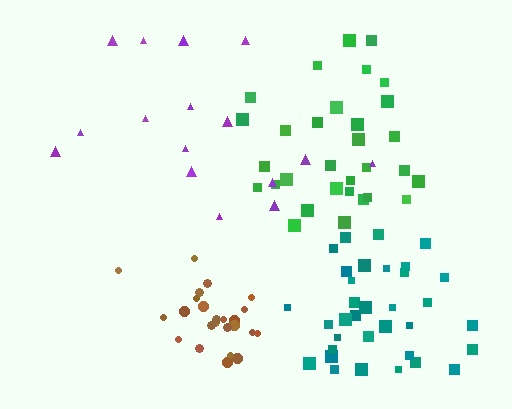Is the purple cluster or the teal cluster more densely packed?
Teal.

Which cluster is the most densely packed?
Brown.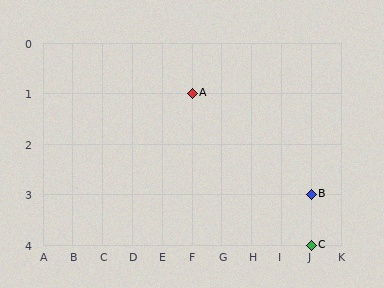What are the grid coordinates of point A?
Point A is at grid coordinates (F, 1).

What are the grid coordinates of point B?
Point B is at grid coordinates (J, 3).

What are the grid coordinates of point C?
Point C is at grid coordinates (J, 4).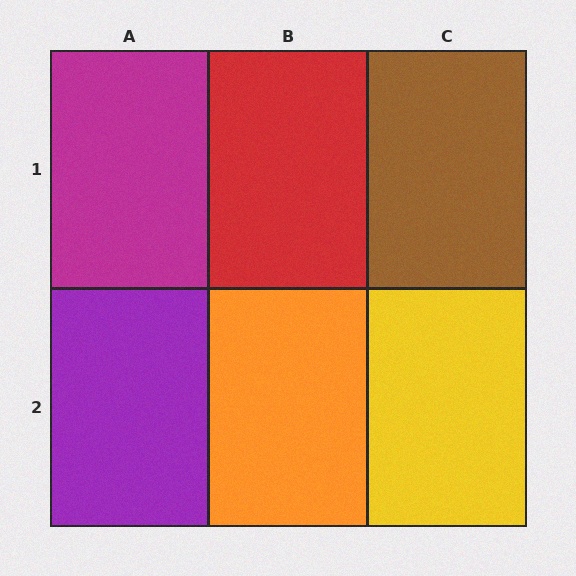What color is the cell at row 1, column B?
Red.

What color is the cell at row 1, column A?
Magenta.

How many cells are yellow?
1 cell is yellow.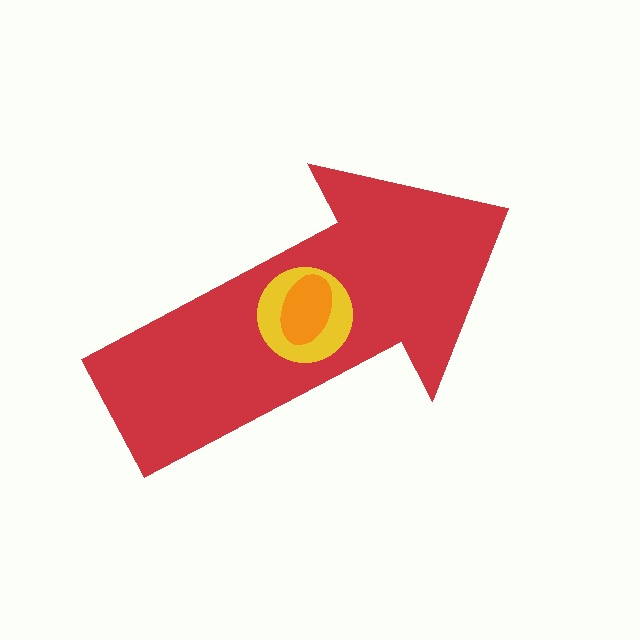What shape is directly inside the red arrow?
The yellow circle.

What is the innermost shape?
The orange ellipse.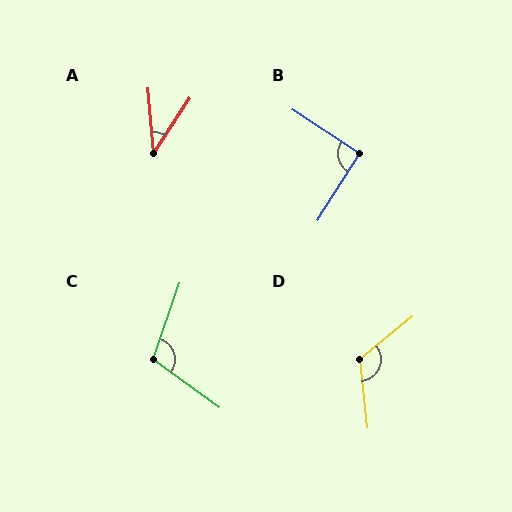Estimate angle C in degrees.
Approximately 107 degrees.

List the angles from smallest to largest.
A (38°), B (91°), C (107°), D (123°).